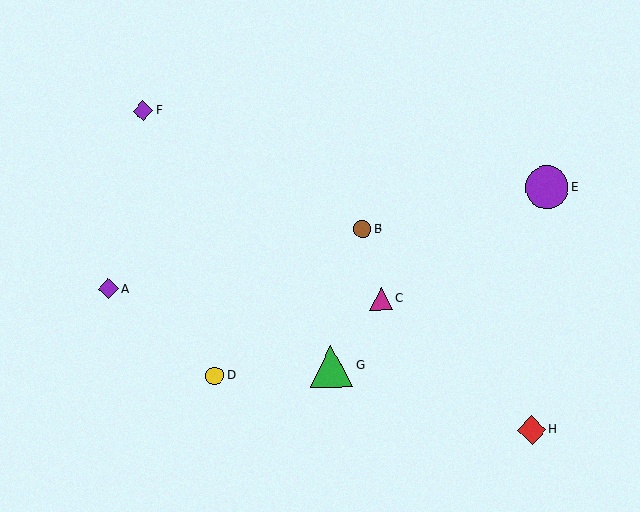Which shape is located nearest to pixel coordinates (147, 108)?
The purple diamond (labeled F) at (143, 111) is nearest to that location.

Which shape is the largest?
The purple circle (labeled E) is the largest.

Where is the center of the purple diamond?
The center of the purple diamond is at (108, 289).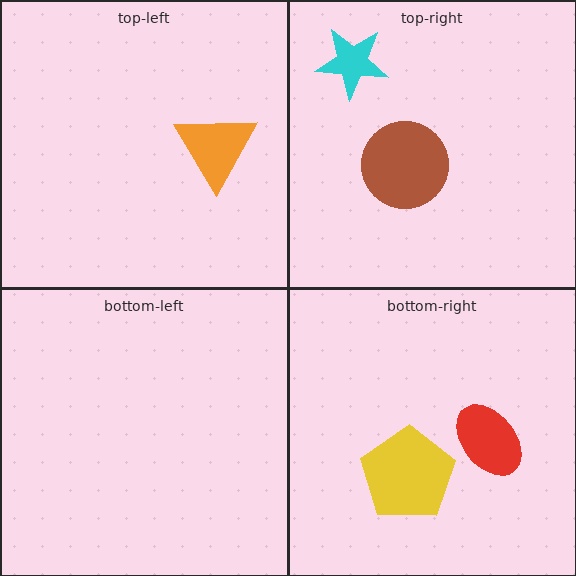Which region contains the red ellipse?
The bottom-right region.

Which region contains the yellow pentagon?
The bottom-right region.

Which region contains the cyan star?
The top-right region.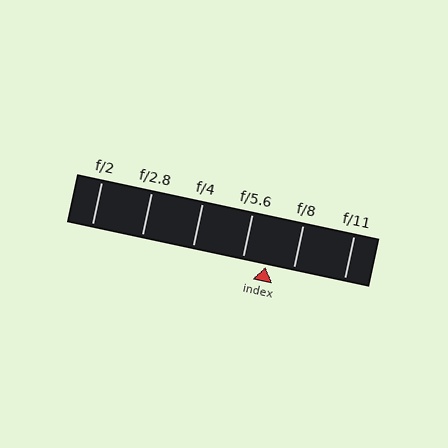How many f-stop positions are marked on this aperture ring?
There are 6 f-stop positions marked.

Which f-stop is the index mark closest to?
The index mark is closest to f/5.6.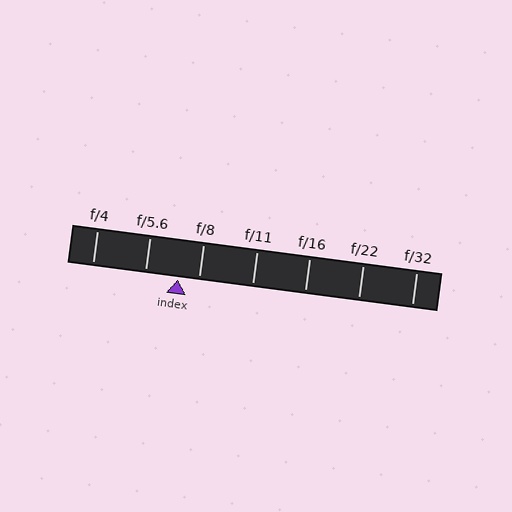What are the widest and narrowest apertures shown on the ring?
The widest aperture shown is f/4 and the narrowest is f/32.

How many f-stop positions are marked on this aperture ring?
There are 7 f-stop positions marked.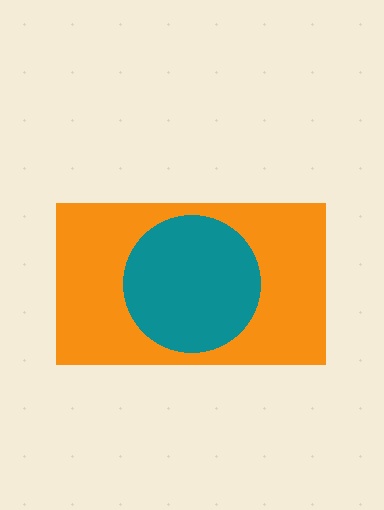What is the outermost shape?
The orange rectangle.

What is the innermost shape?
The teal circle.